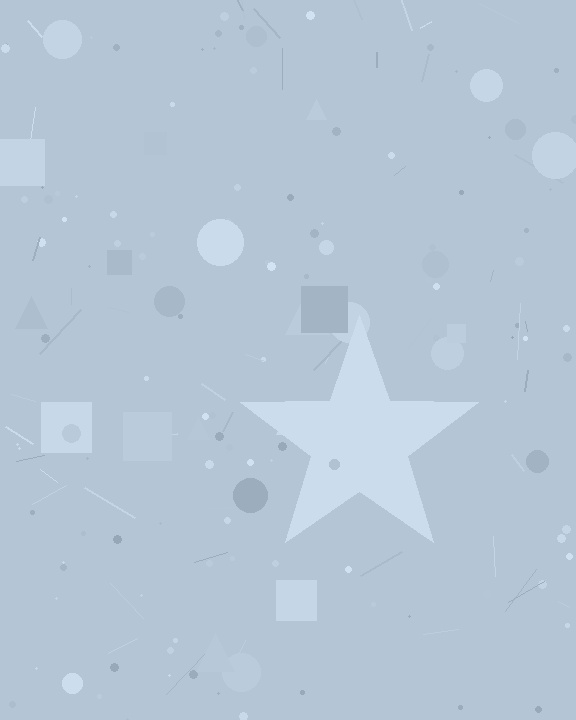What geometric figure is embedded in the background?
A star is embedded in the background.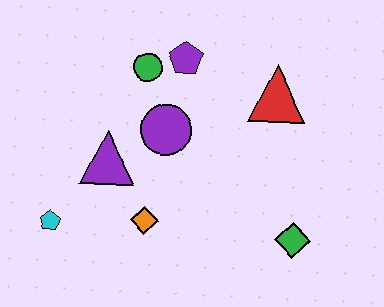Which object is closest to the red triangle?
The purple pentagon is closest to the red triangle.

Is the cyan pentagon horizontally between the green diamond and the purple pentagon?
No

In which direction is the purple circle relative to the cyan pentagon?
The purple circle is to the right of the cyan pentagon.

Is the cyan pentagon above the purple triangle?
No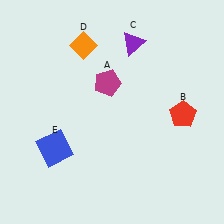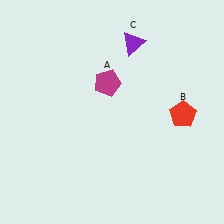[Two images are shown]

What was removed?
The orange diamond (D), the blue square (E) were removed in Image 2.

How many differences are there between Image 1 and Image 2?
There are 2 differences between the two images.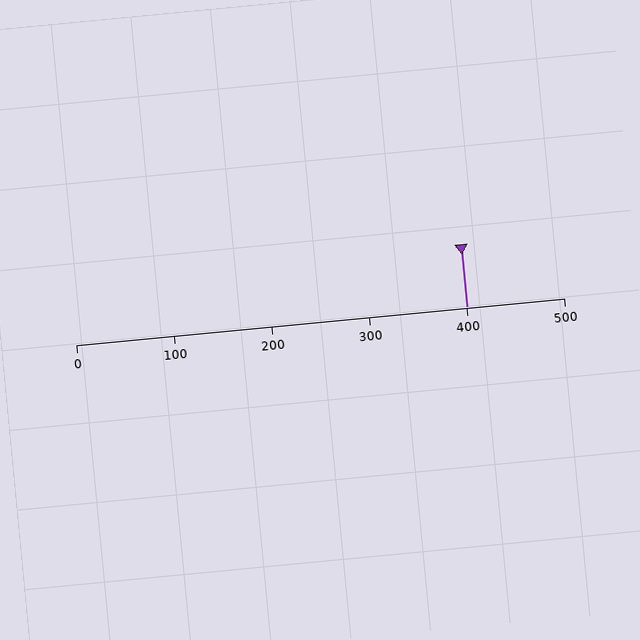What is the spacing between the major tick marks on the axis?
The major ticks are spaced 100 apart.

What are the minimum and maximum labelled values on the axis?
The axis runs from 0 to 500.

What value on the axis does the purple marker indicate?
The marker indicates approximately 400.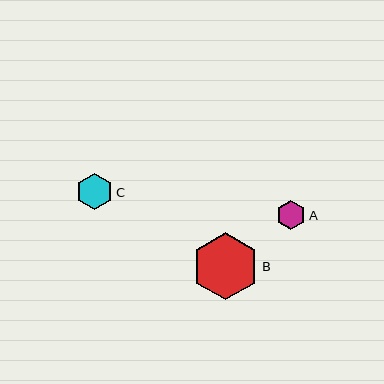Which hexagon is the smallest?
Hexagon A is the smallest with a size of approximately 30 pixels.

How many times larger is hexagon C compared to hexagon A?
Hexagon C is approximately 1.2 times the size of hexagon A.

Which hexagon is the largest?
Hexagon B is the largest with a size of approximately 67 pixels.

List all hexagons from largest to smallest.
From largest to smallest: B, C, A.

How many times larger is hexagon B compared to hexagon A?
Hexagon B is approximately 2.3 times the size of hexagon A.